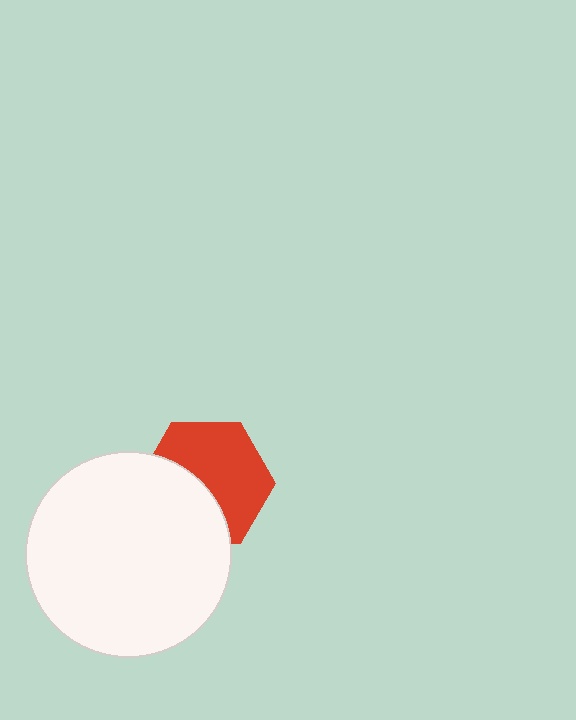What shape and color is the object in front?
The object in front is a white circle.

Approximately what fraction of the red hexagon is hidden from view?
Roughly 41% of the red hexagon is hidden behind the white circle.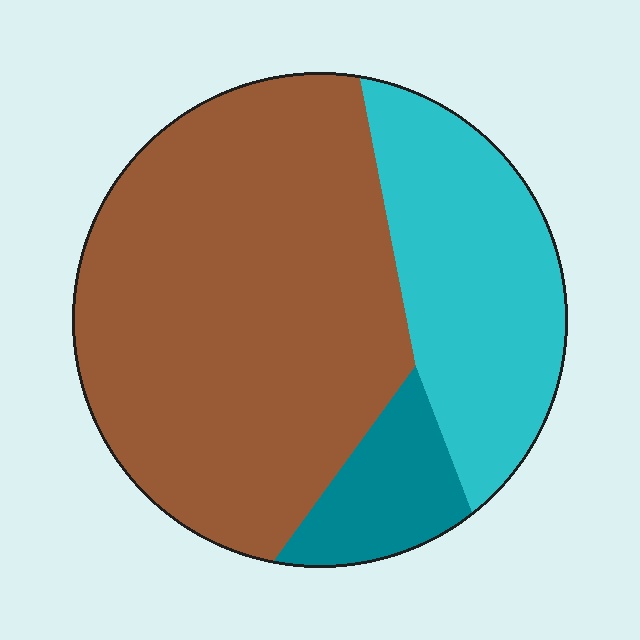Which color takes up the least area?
Teal, at roughly 10%.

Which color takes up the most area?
Brown, at roughly 65%.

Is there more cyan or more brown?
Brown.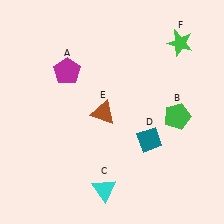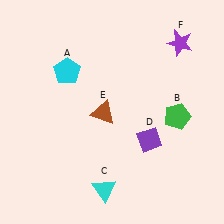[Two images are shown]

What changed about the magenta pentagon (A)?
In Image 1, A is magenta. In Image 2, it changed to cyan.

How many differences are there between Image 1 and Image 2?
There are 3 differences between the two images.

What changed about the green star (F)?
In Image 1, F is green. In Image 2, it changed to purple.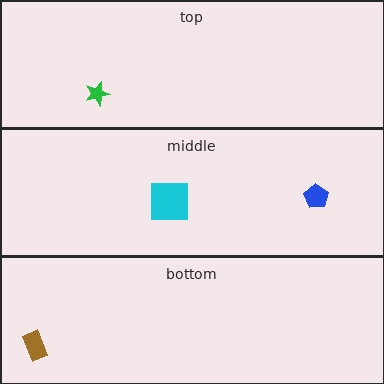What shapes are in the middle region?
The cyan square, the blue pentagon.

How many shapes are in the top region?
1.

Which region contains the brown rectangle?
The bottom region.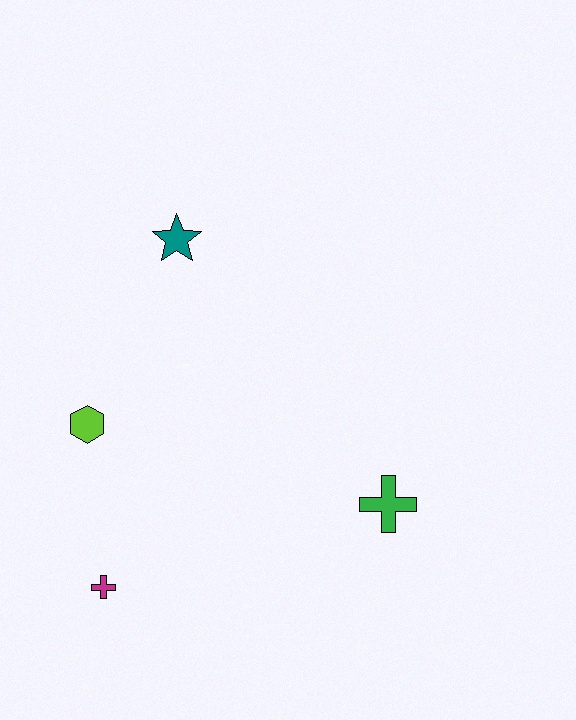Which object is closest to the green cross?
The magenta cross is closest to the green cross.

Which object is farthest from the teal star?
The magenta cross is farthest from the teal star.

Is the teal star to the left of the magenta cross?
No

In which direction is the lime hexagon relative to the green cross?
The lime hexagon is to the left of the green cross.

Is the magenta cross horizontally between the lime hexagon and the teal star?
Yes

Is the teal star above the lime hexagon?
Yes